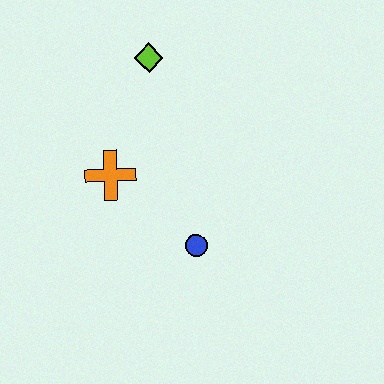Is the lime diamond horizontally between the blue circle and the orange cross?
Yes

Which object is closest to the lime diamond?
The orange cross is closest to the lime diamond.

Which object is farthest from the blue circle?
The lime diamond is farthest from the blue circle.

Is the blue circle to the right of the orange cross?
Yes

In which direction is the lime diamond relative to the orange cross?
The lime diamond is above the orange cross.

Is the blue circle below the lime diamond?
Yes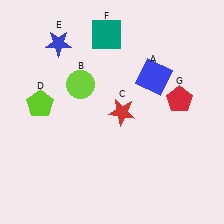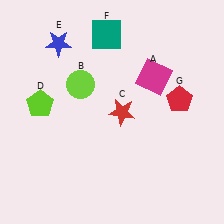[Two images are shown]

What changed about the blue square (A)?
In Image 1, A is blue. In Image 2, it changed to magenta.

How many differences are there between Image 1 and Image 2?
There is 1 difference between the two images.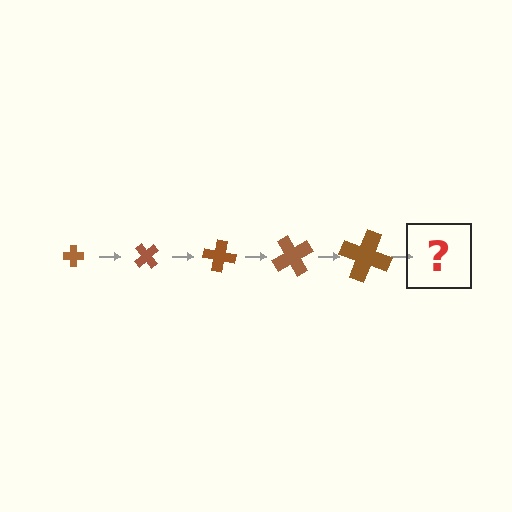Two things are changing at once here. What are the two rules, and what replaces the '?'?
The two rules are that the cross grows larger each step and it rotates 50 degrees each step. The '?' should be a cross, larger than the previous one and rotated 250 degrees from the start.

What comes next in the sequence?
The next element should be a cross, larger than the previous one and rotated 250 degrees from the start.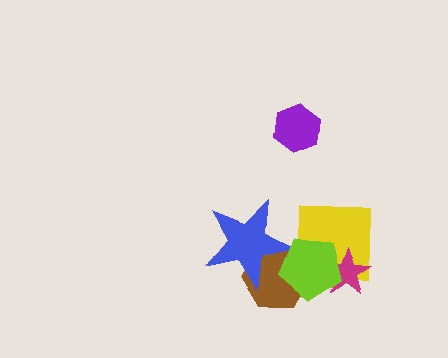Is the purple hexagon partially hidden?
No, no other shape covers it.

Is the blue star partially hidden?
Yes, it is partially covered by another shape.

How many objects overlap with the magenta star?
2 objects overlap with the magenta star.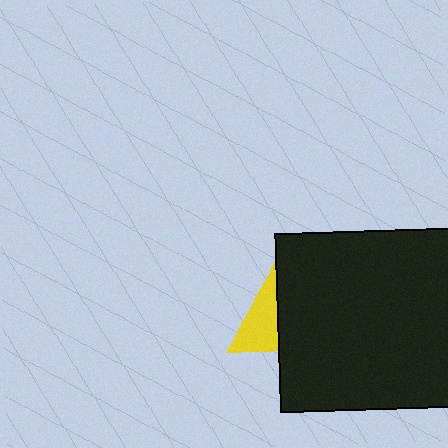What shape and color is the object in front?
The object in front is a black square.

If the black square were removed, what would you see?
You would see the complete yellow triangle.